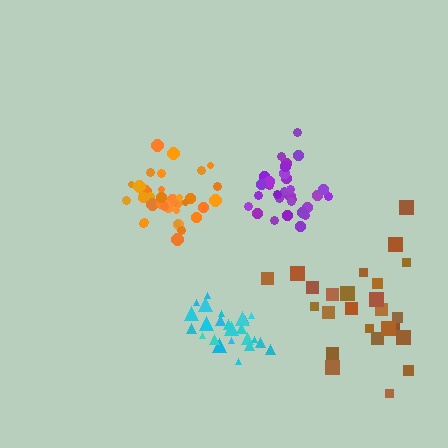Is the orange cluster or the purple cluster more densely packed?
Purple.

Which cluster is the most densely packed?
Purple.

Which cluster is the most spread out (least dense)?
Brown.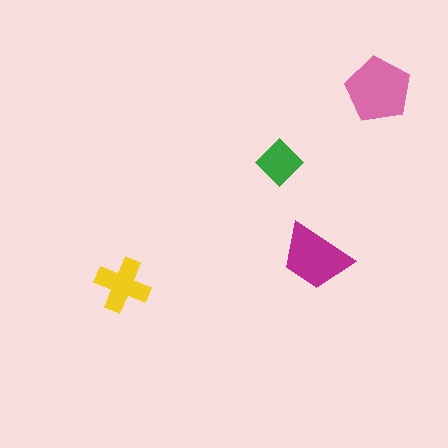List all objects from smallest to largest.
The green diamond, the yellow cross, the magenta trapezoid, the pink pentagon.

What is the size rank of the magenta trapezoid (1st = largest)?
2nd.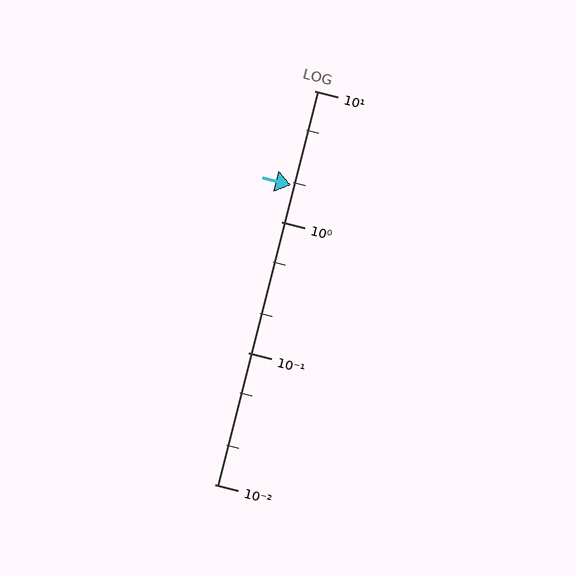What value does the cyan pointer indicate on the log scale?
The pointer indicates approximately 1.9.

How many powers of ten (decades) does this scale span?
The scale spans 3 decades, from 0.01 to 10.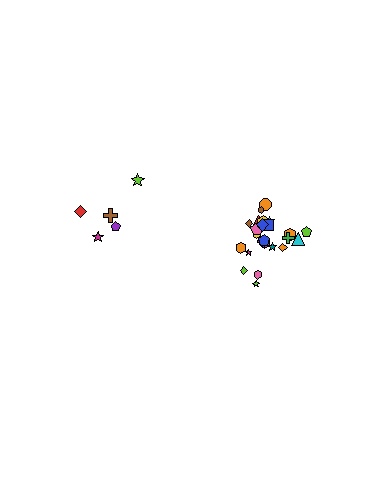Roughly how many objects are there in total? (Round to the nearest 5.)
Roughly 30 objects in total.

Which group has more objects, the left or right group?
The right group.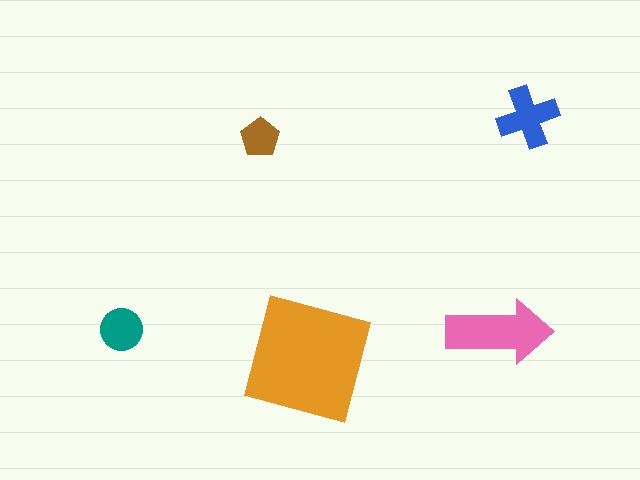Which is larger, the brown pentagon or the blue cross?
The blue cross.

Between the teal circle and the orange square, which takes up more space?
The orange square.